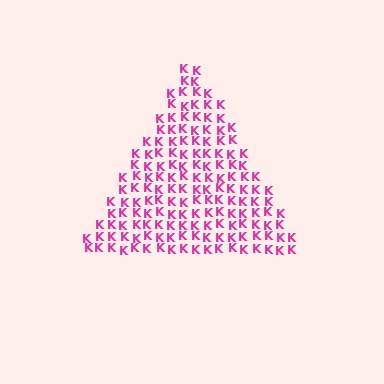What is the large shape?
The large shape is a triangle.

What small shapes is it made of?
It is made of small letter K's.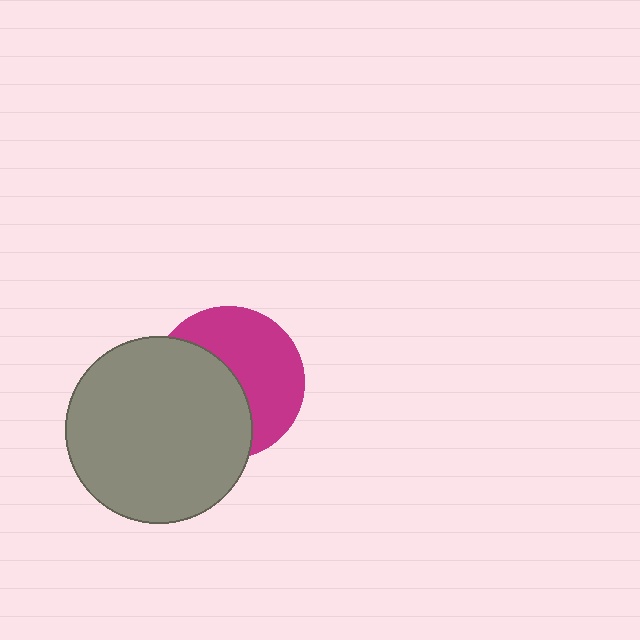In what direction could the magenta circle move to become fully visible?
The magenta circle could move right. That would shift it out from behind the gray circle entirely.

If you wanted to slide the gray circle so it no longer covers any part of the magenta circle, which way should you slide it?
Slide it left — that is the most direct way to separate the two shapes.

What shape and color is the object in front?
The object in front is a gray circle.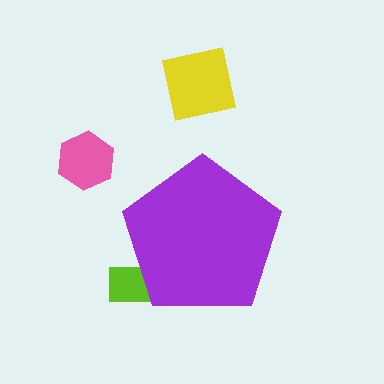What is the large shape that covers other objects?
A purple pentagon.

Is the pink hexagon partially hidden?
No, the pink hexagon is fully visible.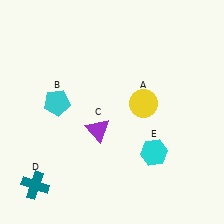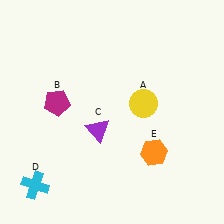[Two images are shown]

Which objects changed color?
B changed from cyan to magenta. D changed from teal to cyan. E changed from cyan to orange.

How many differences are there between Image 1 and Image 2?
There are 3 differences between the two images.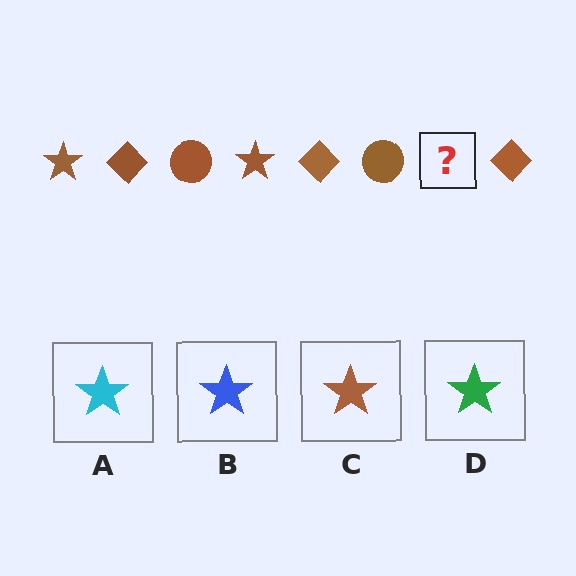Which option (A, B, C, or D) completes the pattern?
C.